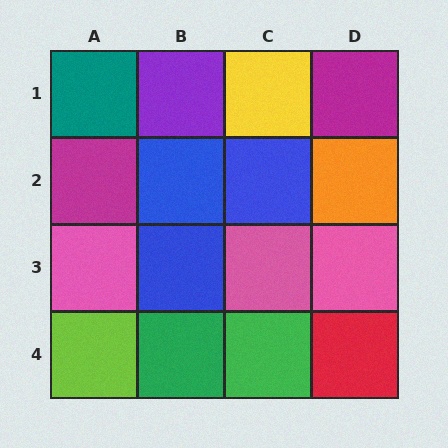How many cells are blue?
3 cells are blue.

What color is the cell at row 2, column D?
Orange.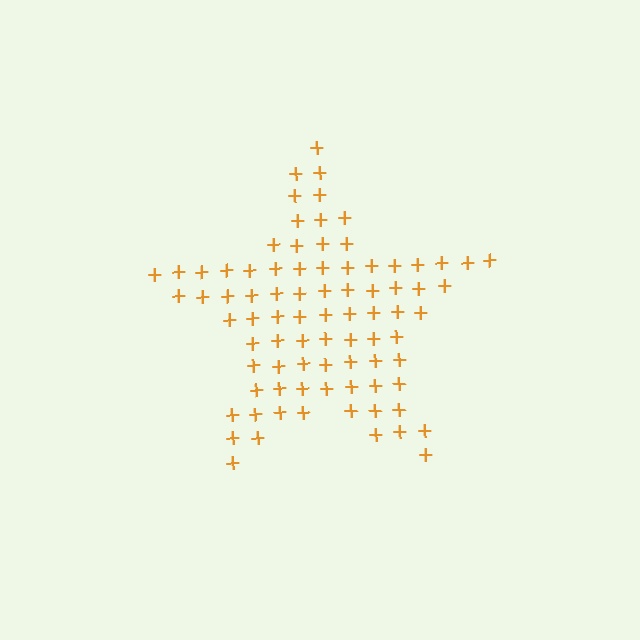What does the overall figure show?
The overall figure shows a star.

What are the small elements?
The small elements are plus signs.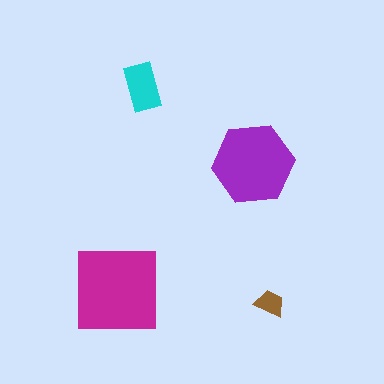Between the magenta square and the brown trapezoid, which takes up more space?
The magenta square.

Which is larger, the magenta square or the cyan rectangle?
The magenta square.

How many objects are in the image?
There are 4 objects in the image.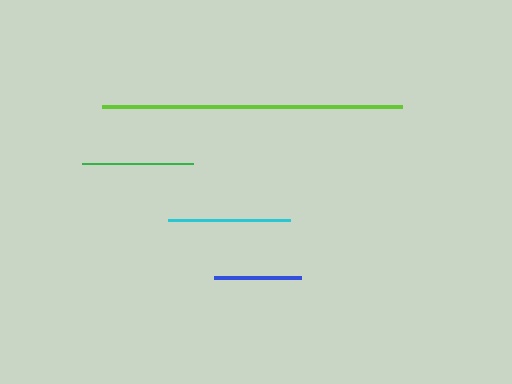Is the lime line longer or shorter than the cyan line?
The lime line is longer than the cyan line.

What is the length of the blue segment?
The blue segment is approximately 87 pixels long.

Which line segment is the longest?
The lime line is the longest at approximately 300 pixels.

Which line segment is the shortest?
The blue line is the shortest at approximately 87 pixels.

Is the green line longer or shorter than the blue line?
The green line is longer than the blue line.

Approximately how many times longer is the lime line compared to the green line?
The lime line is approximately 2.7 times the length of the green line.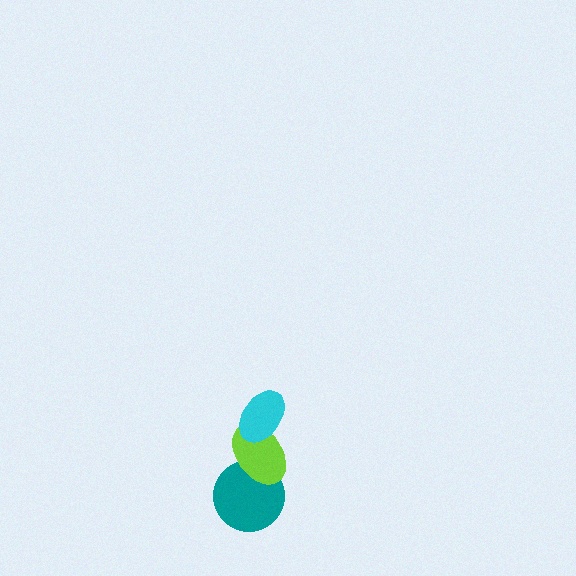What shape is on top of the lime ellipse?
The cyan ellipse is on top of the lime ellipse.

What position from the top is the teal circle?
The teal circle is 3rd from the top.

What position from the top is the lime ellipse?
The lime ellipse is 2nd from the top.